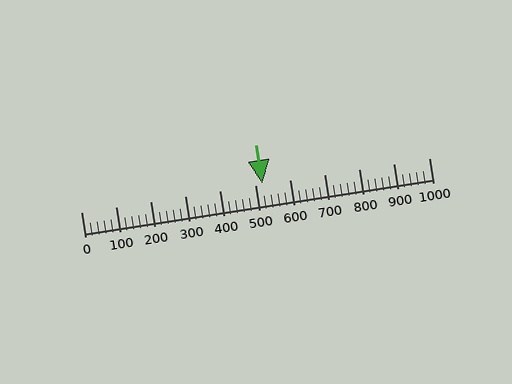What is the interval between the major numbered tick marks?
The major tick marks are spaced 100 units apart.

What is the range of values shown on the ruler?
The ruler shows values from 0 to 1000.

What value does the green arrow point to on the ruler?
The green arrow points to approximately 520.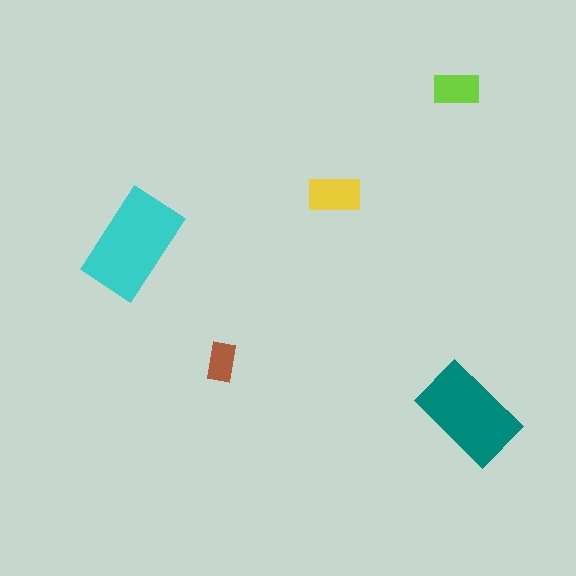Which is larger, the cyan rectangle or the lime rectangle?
The cyan one.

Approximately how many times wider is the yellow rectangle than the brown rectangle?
About 1.5 times wider.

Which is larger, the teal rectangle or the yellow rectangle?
The teal one.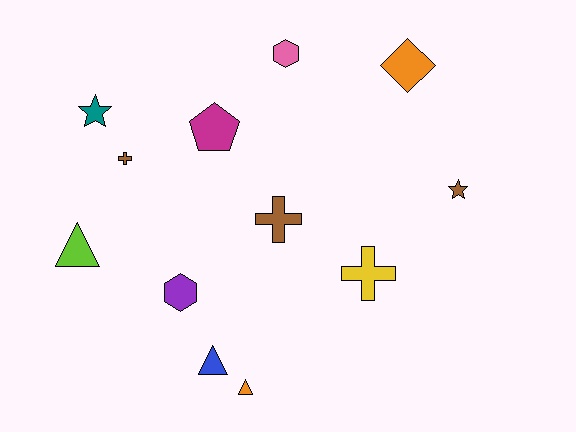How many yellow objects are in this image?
There is 1 yellow object.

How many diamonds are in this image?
There is 1 diamond.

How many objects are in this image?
There are 12 objects.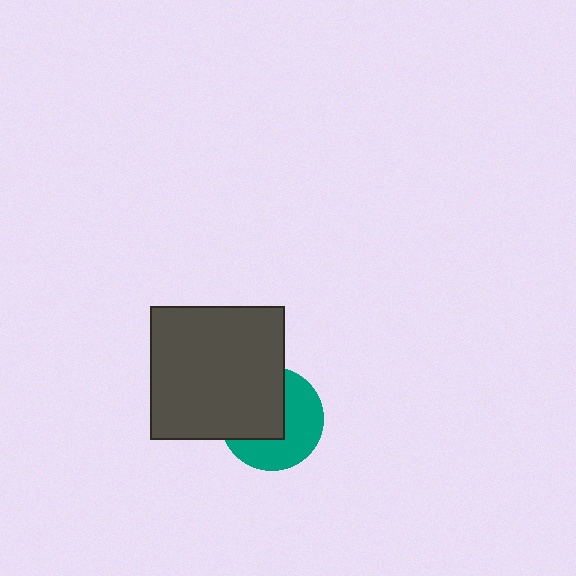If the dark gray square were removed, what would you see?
You would see the complete teal circle.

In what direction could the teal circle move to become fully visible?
The teal circle could move toward the lower-right. That would shift it out from behind the dark gray square entirely.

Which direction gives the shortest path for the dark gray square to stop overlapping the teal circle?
Moving toward the upper-left gives the shortest separation.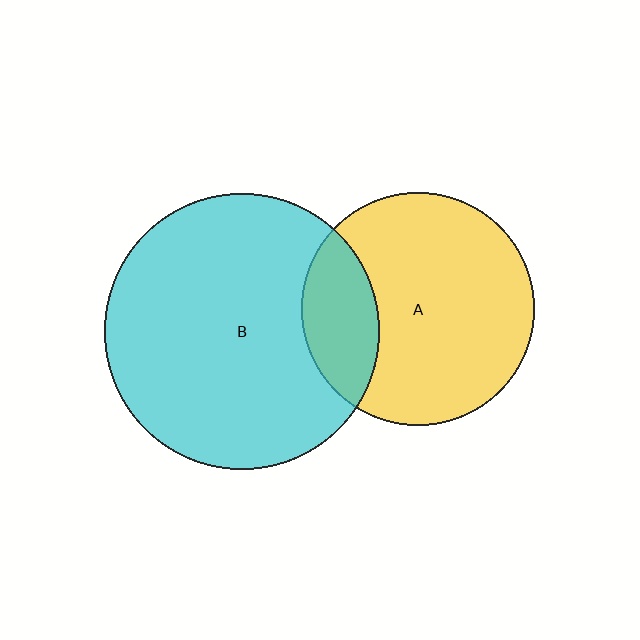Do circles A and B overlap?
Yes.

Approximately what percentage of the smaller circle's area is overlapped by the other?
Approximately 25%.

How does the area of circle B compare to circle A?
Approximately 1.4 times.